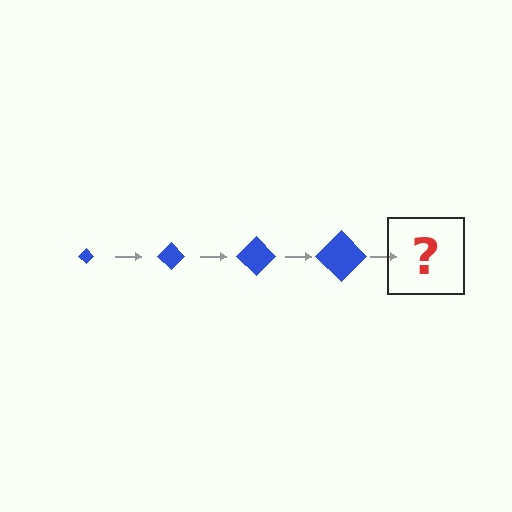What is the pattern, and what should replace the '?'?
The pattern is that the diamond gets progressively larger each step. The '?' should be a blue diamond, larger than the previous one.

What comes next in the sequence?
The next element should be a blue diamond, larger than the previous one.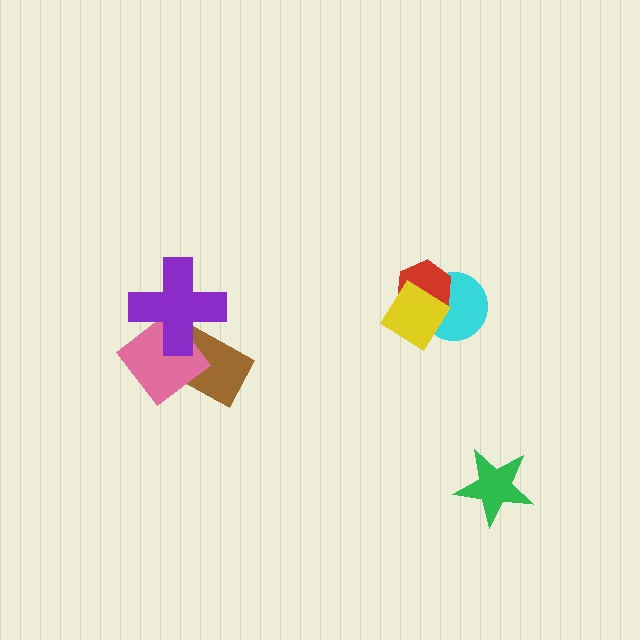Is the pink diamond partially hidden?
Yes, it is partially covered by another shape.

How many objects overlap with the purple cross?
2 objects overlap with the purple cross.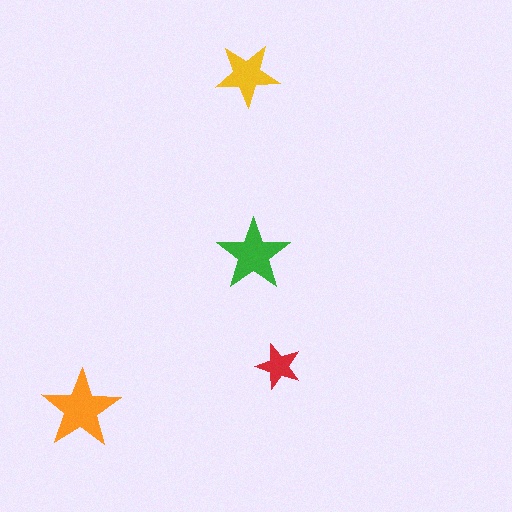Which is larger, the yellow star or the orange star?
The orange one.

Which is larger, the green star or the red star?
The green one.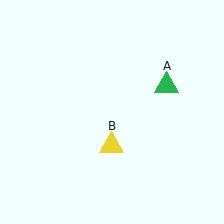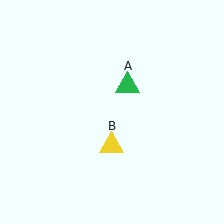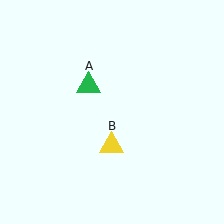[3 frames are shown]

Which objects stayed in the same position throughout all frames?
Yellow triangle (object B) remained stationary.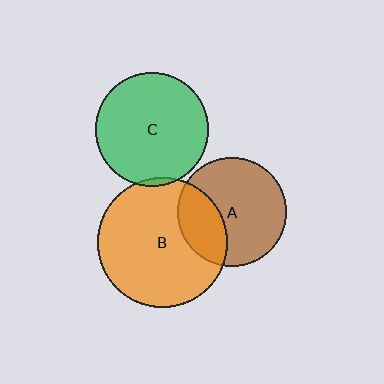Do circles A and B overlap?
Yes.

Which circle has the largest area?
Circle B (orange).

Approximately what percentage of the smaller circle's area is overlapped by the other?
Approximately 30%.